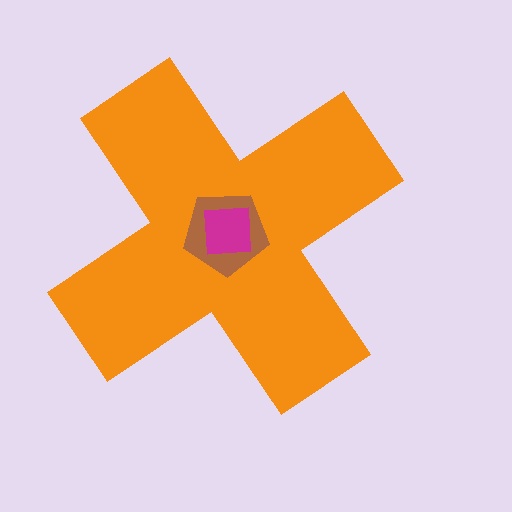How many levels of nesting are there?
3.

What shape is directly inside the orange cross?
The brown pentagon.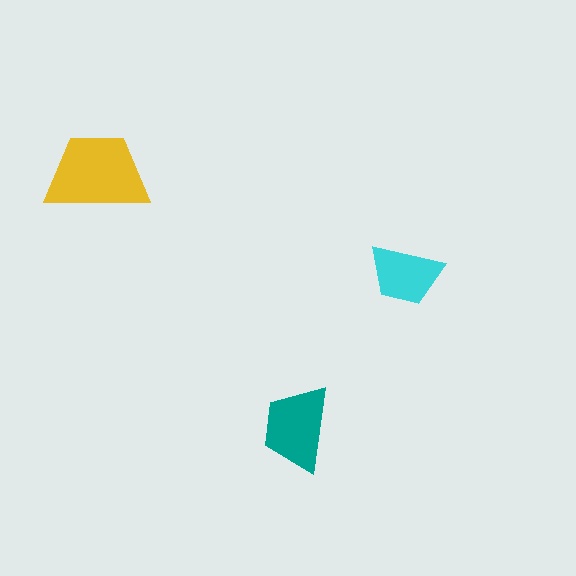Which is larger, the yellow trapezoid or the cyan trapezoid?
The yellow one.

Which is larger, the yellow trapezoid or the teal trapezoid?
The yellow one.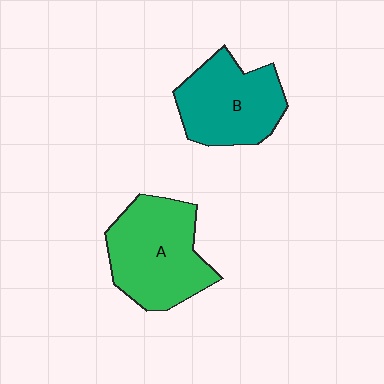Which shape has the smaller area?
Shape B (teal).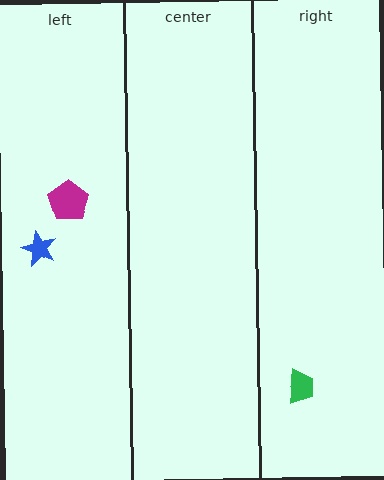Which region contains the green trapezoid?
The right region.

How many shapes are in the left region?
2.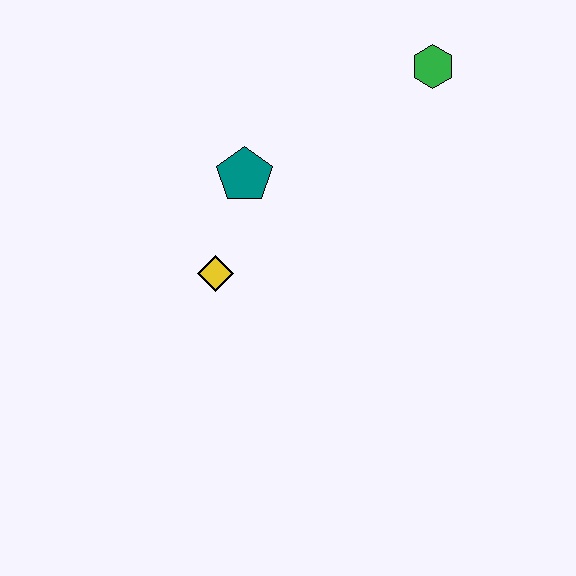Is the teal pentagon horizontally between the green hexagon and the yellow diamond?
Yes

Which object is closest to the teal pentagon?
The yellow diamond is closest to the teal pentagon.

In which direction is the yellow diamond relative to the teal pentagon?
The yellow diamond is below the teal pentagon.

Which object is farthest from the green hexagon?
The yellow diamond is farthest from the green hexagon.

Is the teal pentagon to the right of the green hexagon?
No